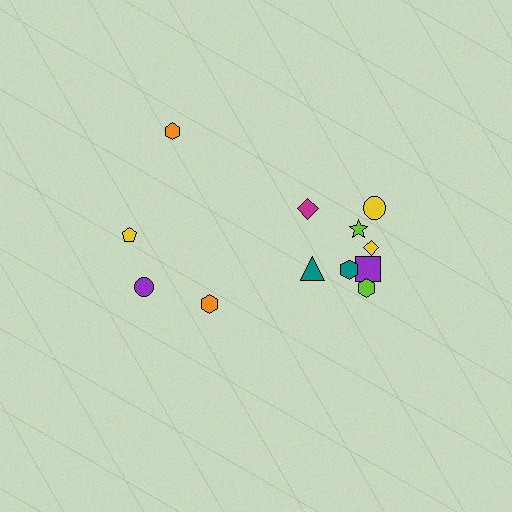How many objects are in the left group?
There are 4 objects.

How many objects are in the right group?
There are 8 objects.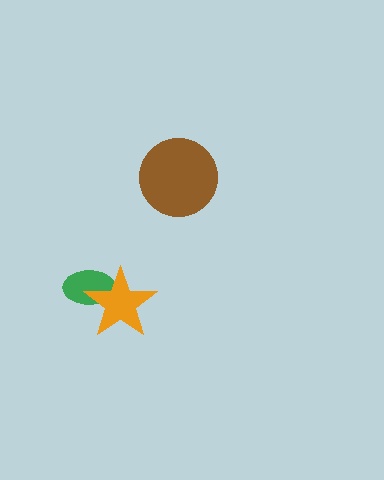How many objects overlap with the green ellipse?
1 object overlaps with the green ellipse.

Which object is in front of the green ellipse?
The orange star is in front of the green ellipse.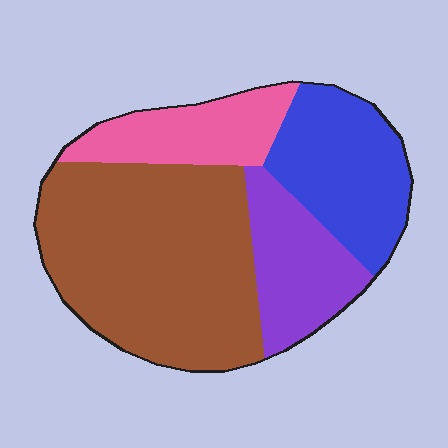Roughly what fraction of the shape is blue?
Blue covers 22% of the shape.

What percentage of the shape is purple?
Purple covers 16% of the shape.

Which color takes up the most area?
Brown, at roughly 45%.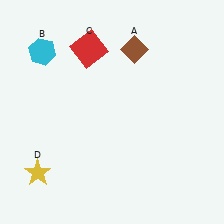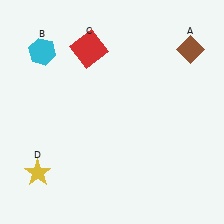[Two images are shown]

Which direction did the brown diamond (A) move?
The brown diamond (A) moved right.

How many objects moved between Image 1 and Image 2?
1 object moved between the two images.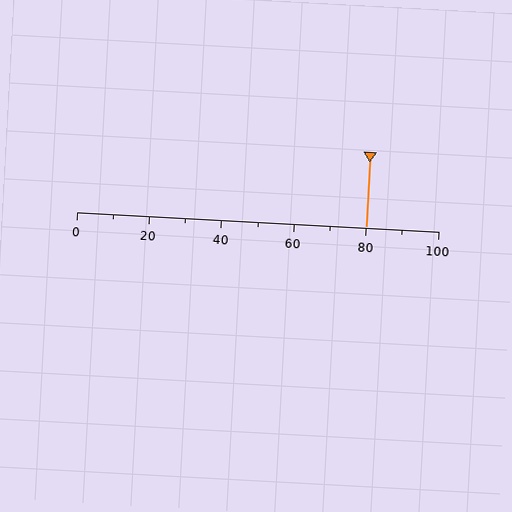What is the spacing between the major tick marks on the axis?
The major ticks are spaced 20 apart.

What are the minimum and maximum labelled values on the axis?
The axis runs from 0 to 100.